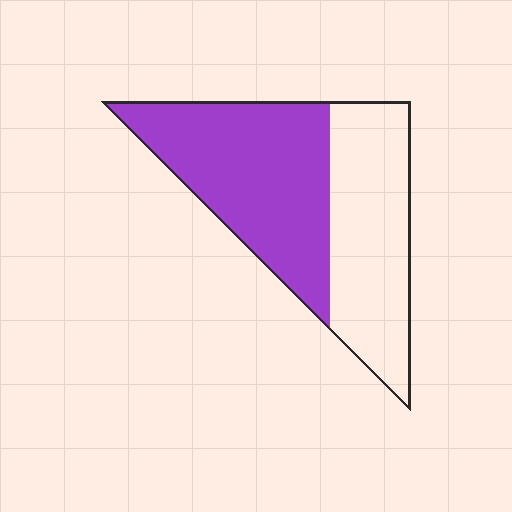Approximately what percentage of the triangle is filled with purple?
Approximately 55%.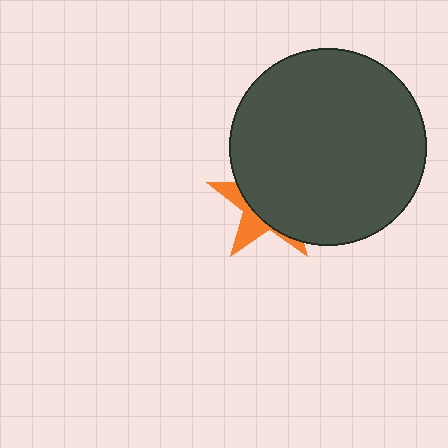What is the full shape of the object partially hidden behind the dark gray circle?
The partially hidden object is an orange star.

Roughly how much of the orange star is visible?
A small part of it is visible (roughly 30%).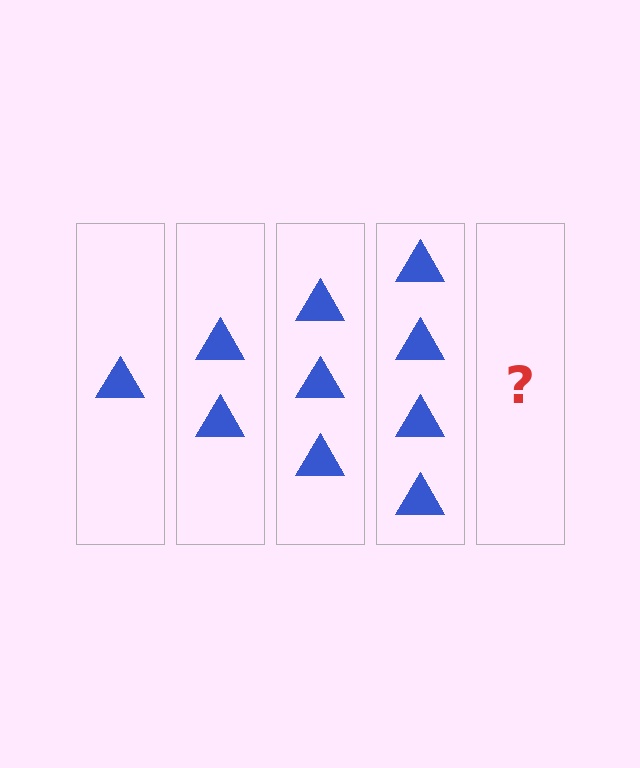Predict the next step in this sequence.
The next step is 5 triangles.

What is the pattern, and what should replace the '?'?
The pattern is that each step adds one more triangle. The '?' should be 5 triangles.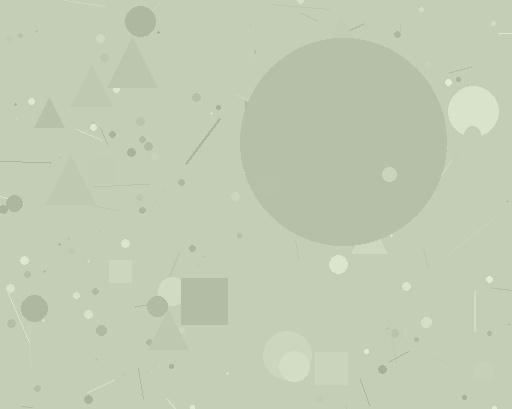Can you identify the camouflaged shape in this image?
The camouflaged shape is a circle.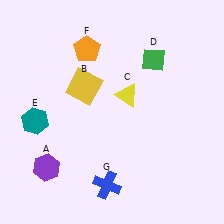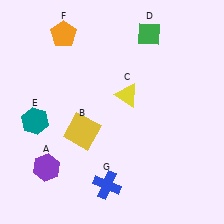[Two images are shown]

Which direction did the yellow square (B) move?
The yellow square (B) moved down.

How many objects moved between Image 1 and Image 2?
3 objects moved between the two images.